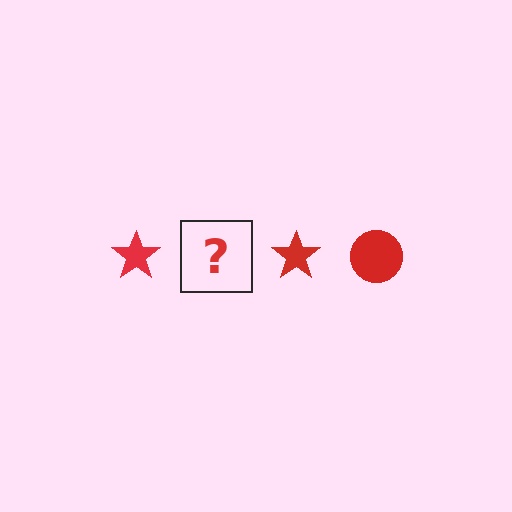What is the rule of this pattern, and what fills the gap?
The rule is that the pattern cycles through star, circle shapes in red. The gap should be filled with a red circle.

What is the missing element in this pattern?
The missing element is a red circle.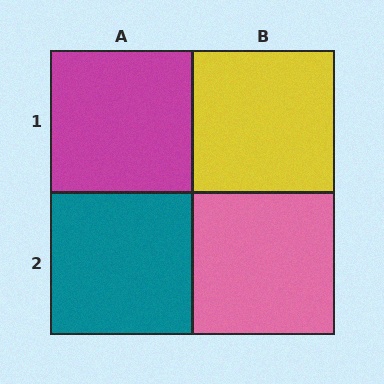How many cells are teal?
1 cell is teal.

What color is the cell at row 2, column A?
Teal.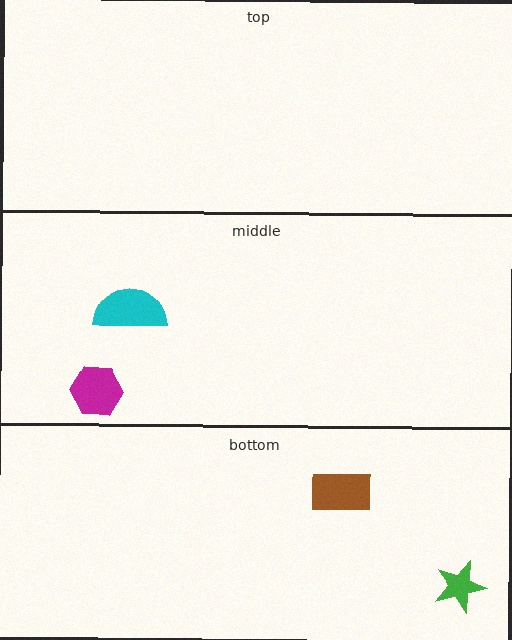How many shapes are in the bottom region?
2.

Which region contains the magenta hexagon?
The middle region.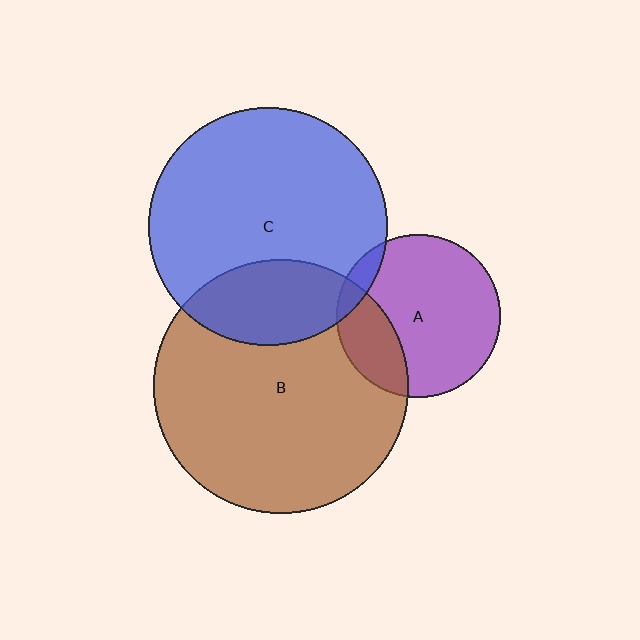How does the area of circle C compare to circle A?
Approximately 2.1 times.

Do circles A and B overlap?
Yes.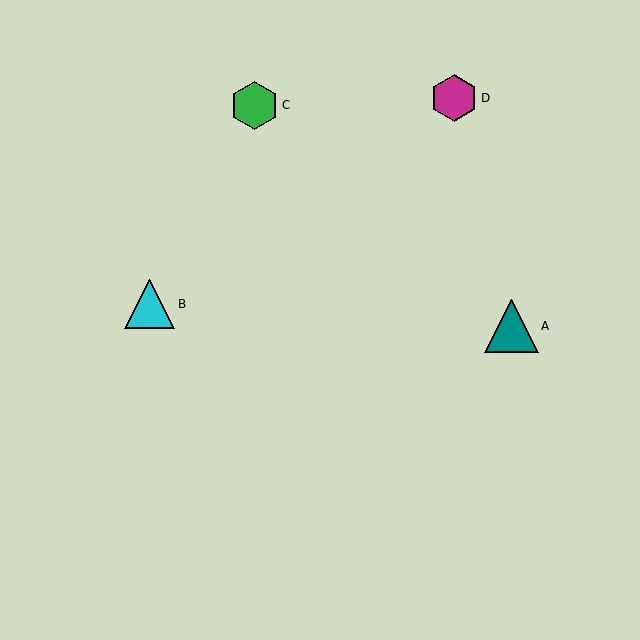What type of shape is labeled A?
Shape A is a teal triangle.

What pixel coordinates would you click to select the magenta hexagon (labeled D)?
Click at (454, 98) to select the magenta hexagon D.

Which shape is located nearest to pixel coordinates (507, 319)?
The teal triangle (labeled A) at (511, 326) is nearest to that location.